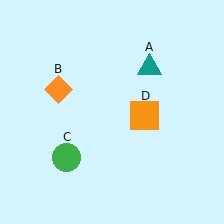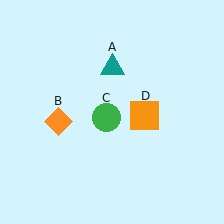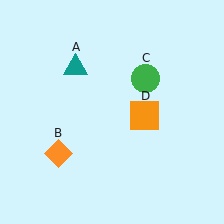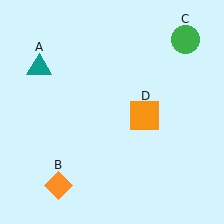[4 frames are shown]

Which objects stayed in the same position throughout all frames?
Orange square (object D) remained stationary.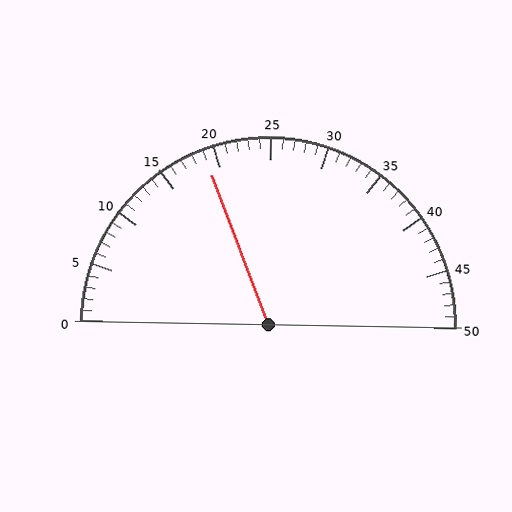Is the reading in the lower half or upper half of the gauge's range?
The reading is in the lower half of the range (0 to 50).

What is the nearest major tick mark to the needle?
The nearest major tick mark is 20.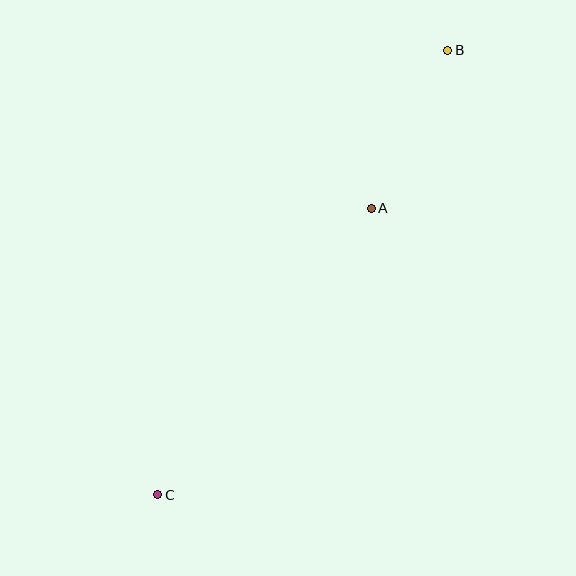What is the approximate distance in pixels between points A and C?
The distance between A and C is approximately 357 pixels.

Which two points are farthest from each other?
Points B and C are farthest from each other.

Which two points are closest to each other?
Points A and B are closest to each other.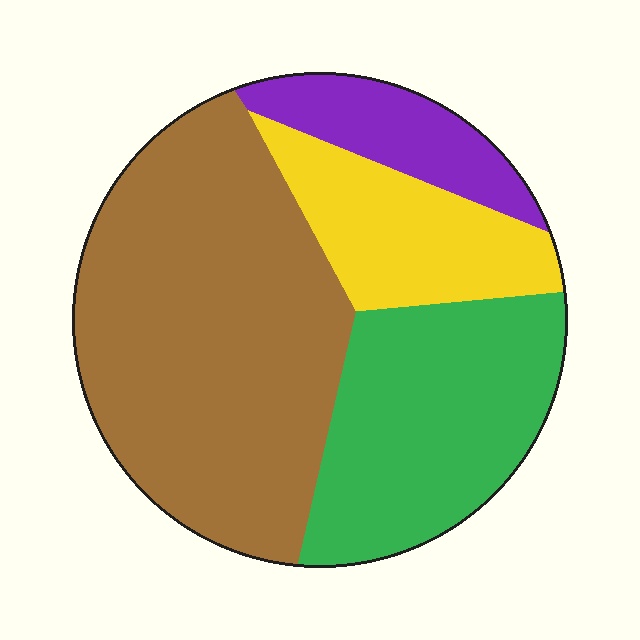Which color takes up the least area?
Purple, at roughly 10%.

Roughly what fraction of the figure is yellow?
Yellow takes up about one sixth (1/6) of the figure.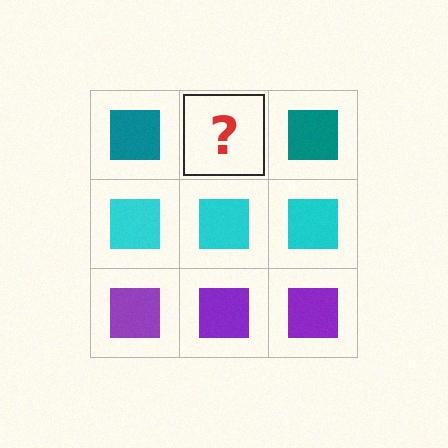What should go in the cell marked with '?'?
The missing cell should contain a teal square.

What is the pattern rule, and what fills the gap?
The rule is that each row has a consistent color. The gap should be filled with a teal square.